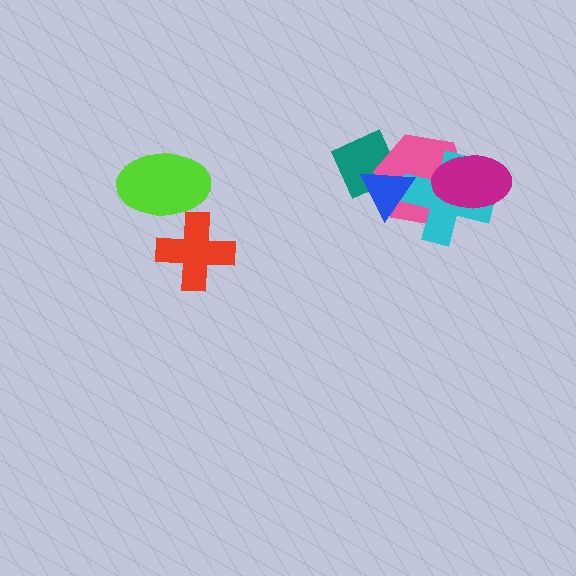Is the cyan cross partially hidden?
Yes, it is partially covered by another shape.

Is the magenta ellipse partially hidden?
No, no other shape covers it.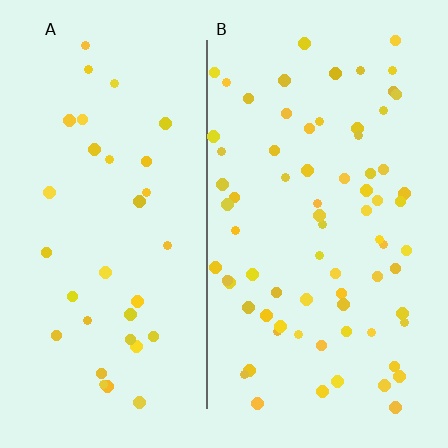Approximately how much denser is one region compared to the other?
Approximately 2.2× — region B over region A.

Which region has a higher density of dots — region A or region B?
B (the right).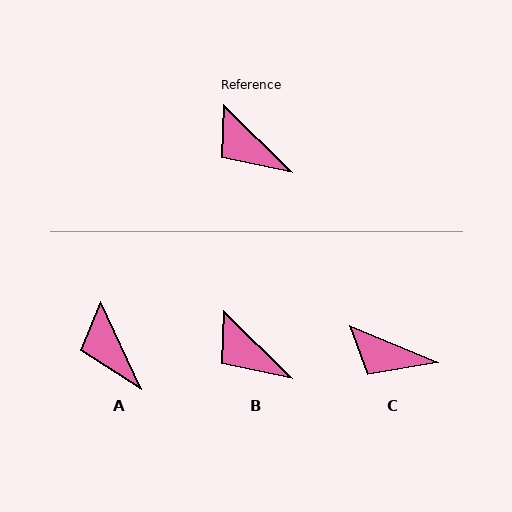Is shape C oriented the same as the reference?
No, it is off by about 22 degrees.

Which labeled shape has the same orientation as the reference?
B.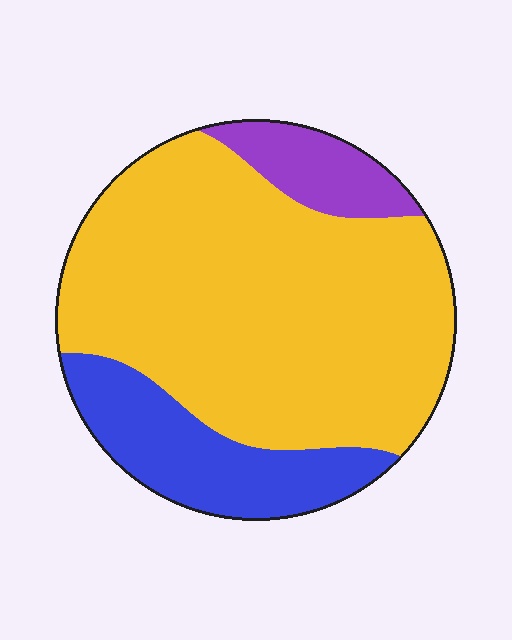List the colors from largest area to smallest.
From largest to smallest: yellow, blue, purple.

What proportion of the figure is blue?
Blue covers 20% of the figure.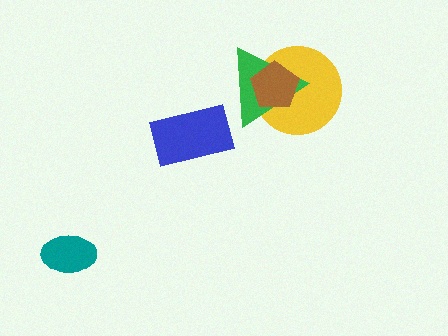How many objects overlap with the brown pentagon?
2 objects overlap with the brown pentagon.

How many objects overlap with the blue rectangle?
0 objects overlap with the blue rectangle.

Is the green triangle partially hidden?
Yes, it is partially covered by another shape.